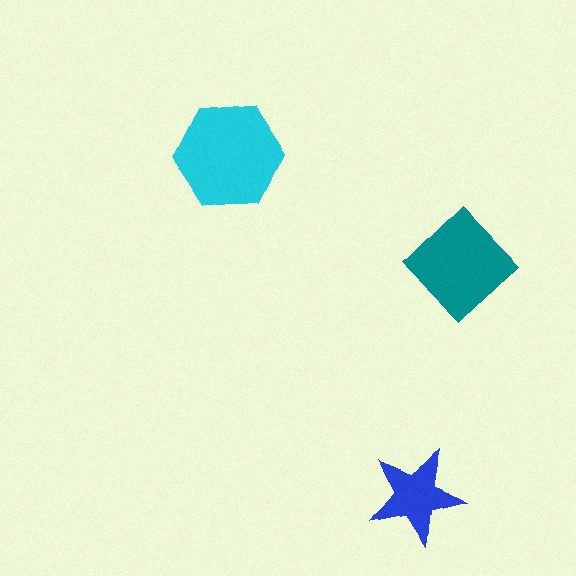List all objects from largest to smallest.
The cyan hexagon, the teal diamond, the blue star.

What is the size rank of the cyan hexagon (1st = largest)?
1st.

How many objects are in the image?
There are 3 objects in the image.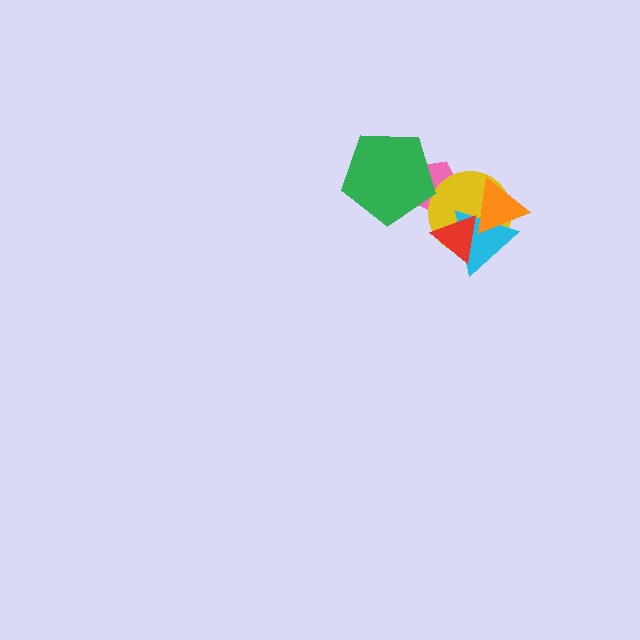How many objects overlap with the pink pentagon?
2 objects overlap with the pink pentagon.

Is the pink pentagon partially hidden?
Yes, it is partially covered by another shape.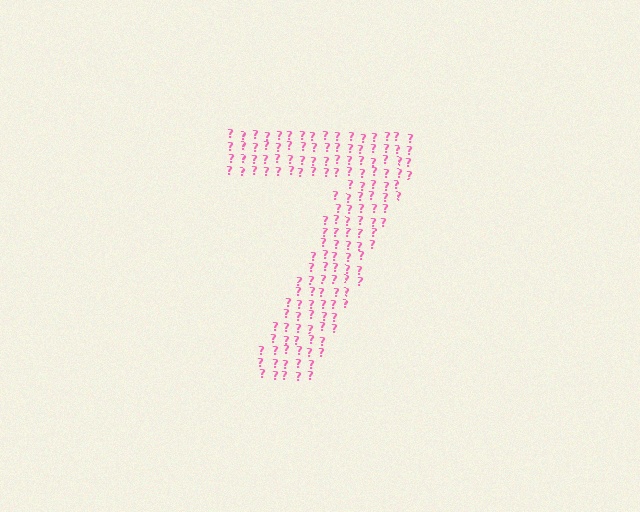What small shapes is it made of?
It is made of small question marks.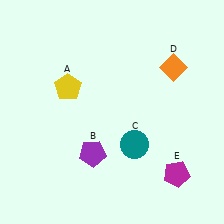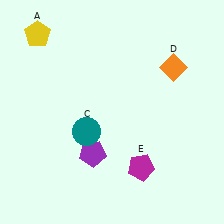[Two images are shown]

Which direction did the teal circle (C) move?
The teal circle (C) moved left.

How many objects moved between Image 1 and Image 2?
3 objects moved between the two images.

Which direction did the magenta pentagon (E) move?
The magenta pentagon (E) moved left.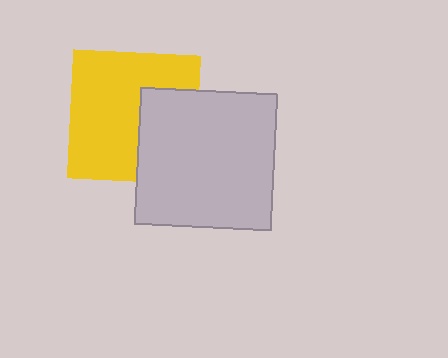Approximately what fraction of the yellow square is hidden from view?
Roughly 34% of the yellow square is hidden behind the light gray square.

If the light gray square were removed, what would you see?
You would see the complete yellow square.